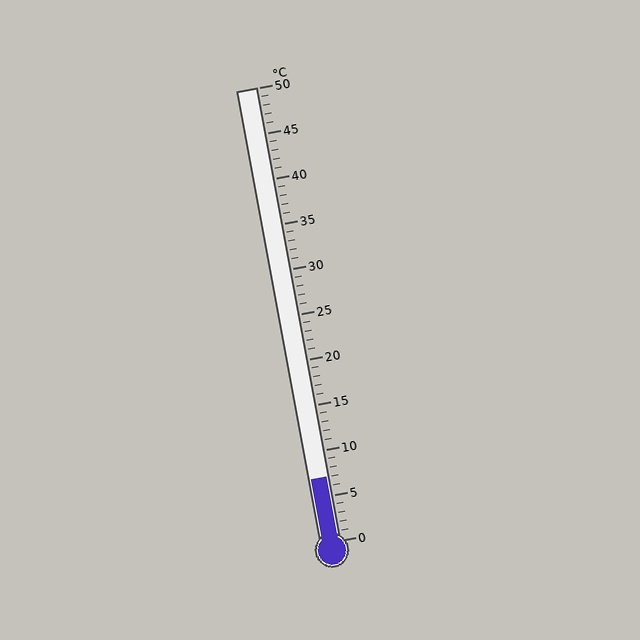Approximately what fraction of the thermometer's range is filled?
The thermometer is filled to approximately 15% of its range.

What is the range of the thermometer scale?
The thermometer scale ranges from 0°C to 50°C.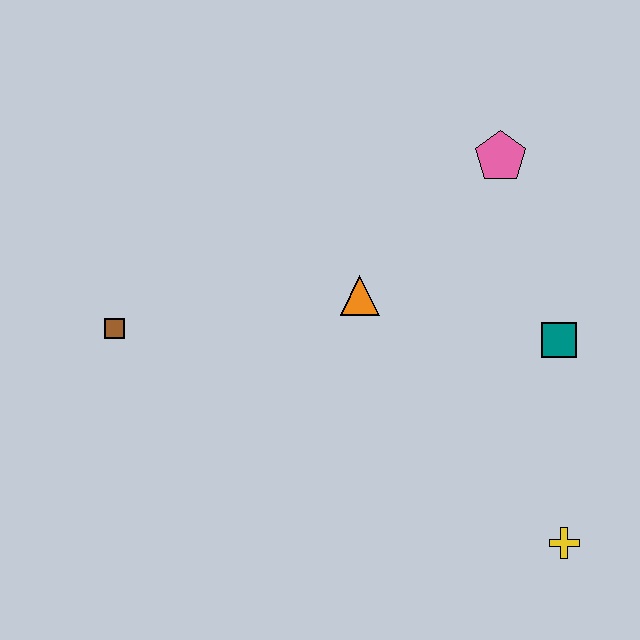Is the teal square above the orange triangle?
No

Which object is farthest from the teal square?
The brown square is farthest from the teal square.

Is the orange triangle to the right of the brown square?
Yes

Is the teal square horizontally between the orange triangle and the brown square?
No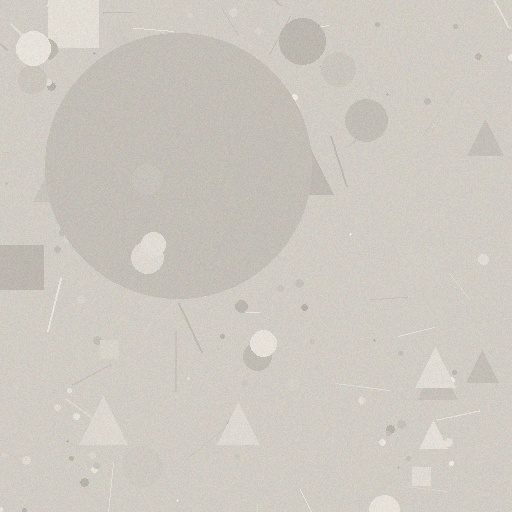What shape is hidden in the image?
A circle is hidden in the image.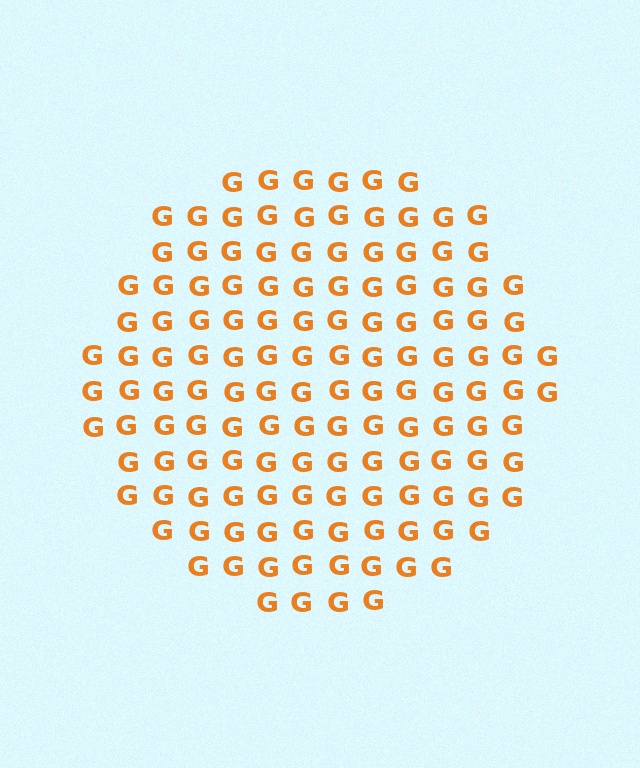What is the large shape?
The large shape is a circle.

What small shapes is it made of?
It is made of small letter G's.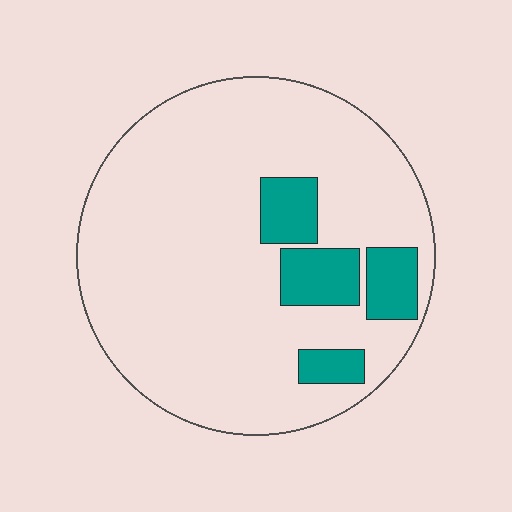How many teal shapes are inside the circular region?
4.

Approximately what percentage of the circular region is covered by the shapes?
Approximately 15%.